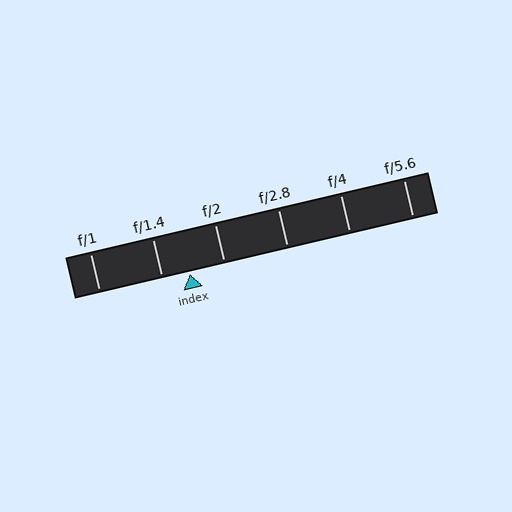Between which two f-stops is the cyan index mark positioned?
The index mark is between f/1.4 and f/2.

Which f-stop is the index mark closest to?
The index mark is closest to f/1.4.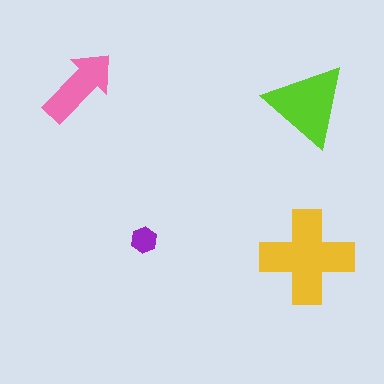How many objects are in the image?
There are 4 objects in the image.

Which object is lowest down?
The yellow cross is bottommost.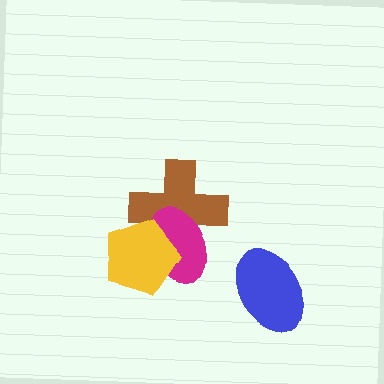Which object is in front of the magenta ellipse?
The yellow pentagon is in front of the magenta ellipse.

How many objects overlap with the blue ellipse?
0 objects overlap with the blue ellipse.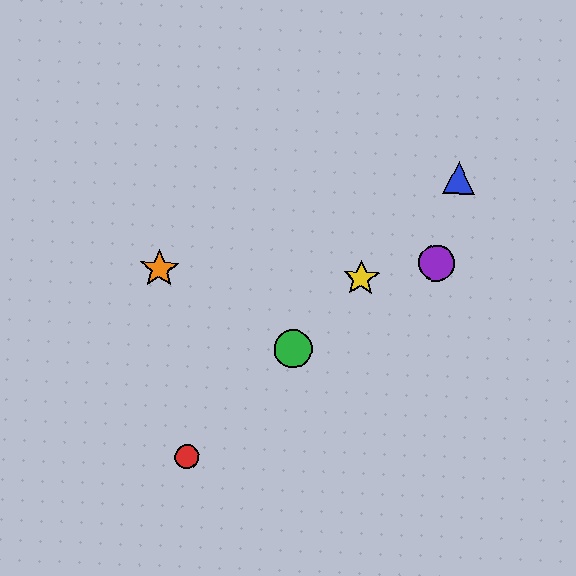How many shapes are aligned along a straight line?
4 shapes (the red circle, the blue triangle, the green circle, the yellow star) are aligned along a straight line.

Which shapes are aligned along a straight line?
The red circle, the blue triangle, the green circle, the yellow star are aligned along a straight line.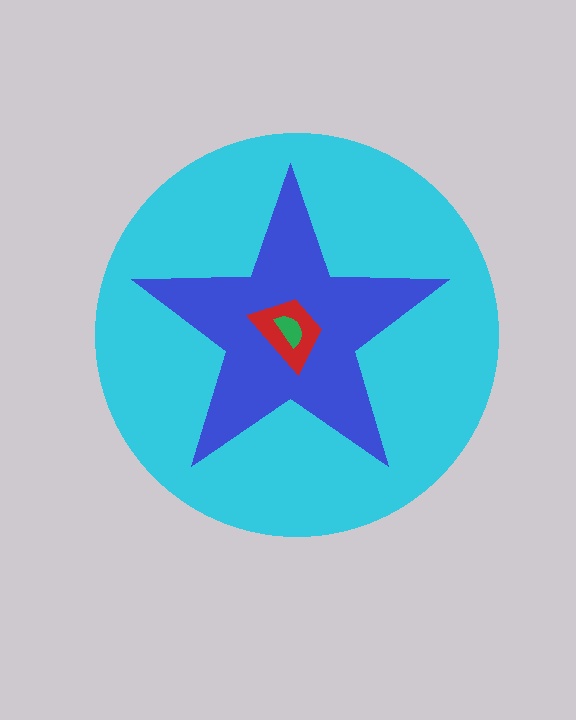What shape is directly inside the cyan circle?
The blue star.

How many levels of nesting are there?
4.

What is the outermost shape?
The cyan circle.